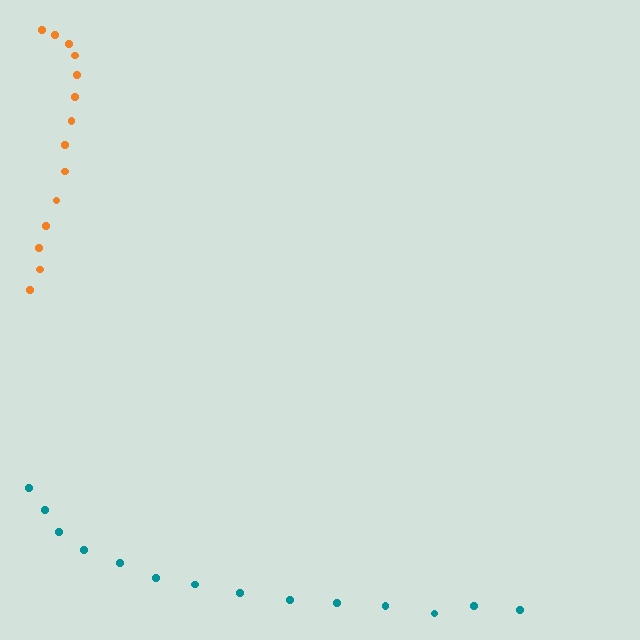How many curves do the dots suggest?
There are 2 distinct paths.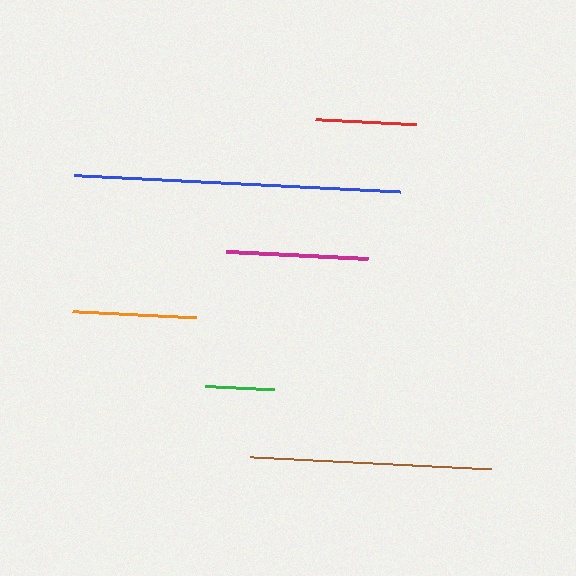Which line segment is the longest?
The blue line is the longest at approximately 326 pixels.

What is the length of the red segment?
The red segment is approximately 101 pixels long.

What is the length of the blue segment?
The blue segment is approximately 326 pixels long.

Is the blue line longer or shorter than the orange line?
The blue line is longer than the orange line.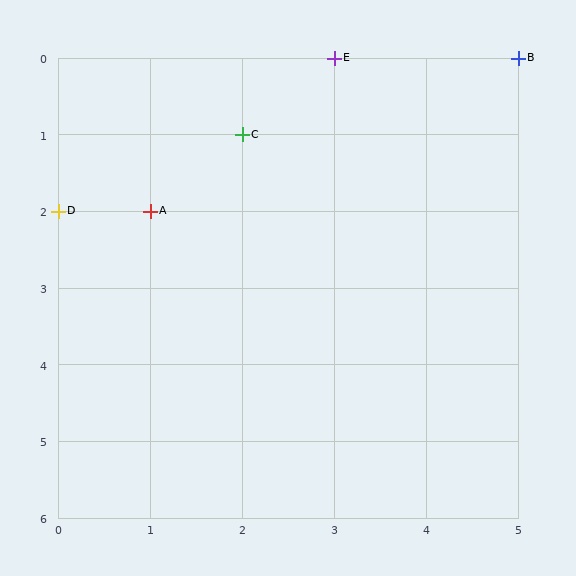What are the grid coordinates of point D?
Point D is at grid coordinates (0, 2).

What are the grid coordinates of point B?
Point B is at grid coordinates (5, 0).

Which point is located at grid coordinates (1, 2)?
Point A is at (1, 2).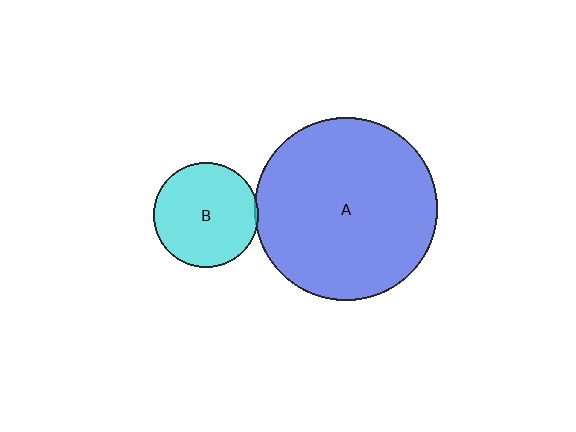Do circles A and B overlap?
Yes.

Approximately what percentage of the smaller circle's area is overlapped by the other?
Approximately 5%.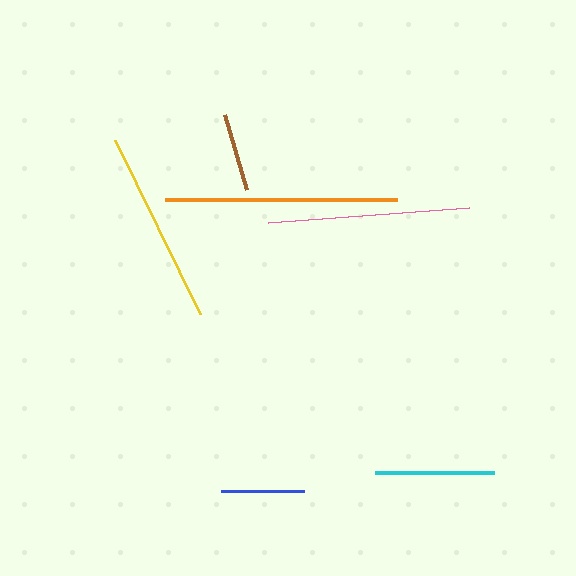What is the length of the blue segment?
The blue segment is approximately 83 pixels long.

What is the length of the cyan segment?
The cyan segment is approximately 119 pixels long.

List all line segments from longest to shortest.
From longest to shortest: orange, pink, yellow, cyan, blue, brown.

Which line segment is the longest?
The orange line is the longest at approximately 232 pixels.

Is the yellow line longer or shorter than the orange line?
The orange line is longer than the yellow line.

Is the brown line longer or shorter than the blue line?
The blue line is longer than the brown line.